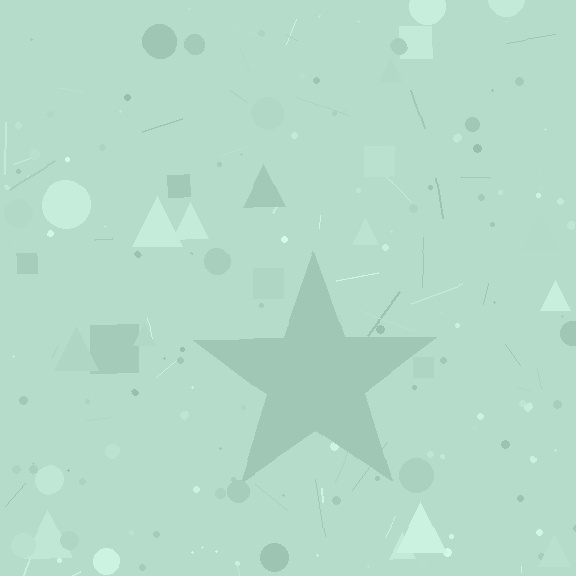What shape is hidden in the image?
A star is hidden in the image.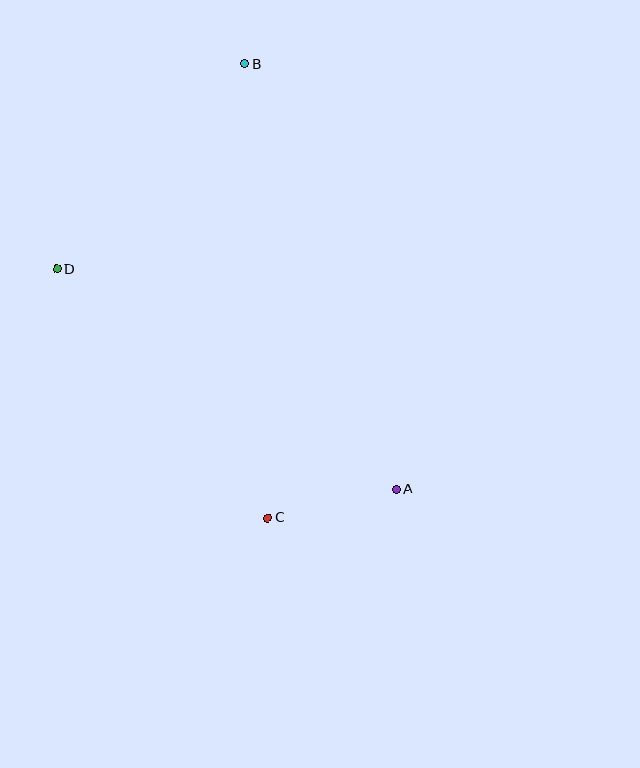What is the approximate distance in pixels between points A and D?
The distance between A and D is approximately 404 pixels.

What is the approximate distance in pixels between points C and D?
The distance between C and D is approximately 326 pixels.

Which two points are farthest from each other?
Points B and C are farthest from each other.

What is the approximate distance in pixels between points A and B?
The distance between A and B is approximately 451 pixels.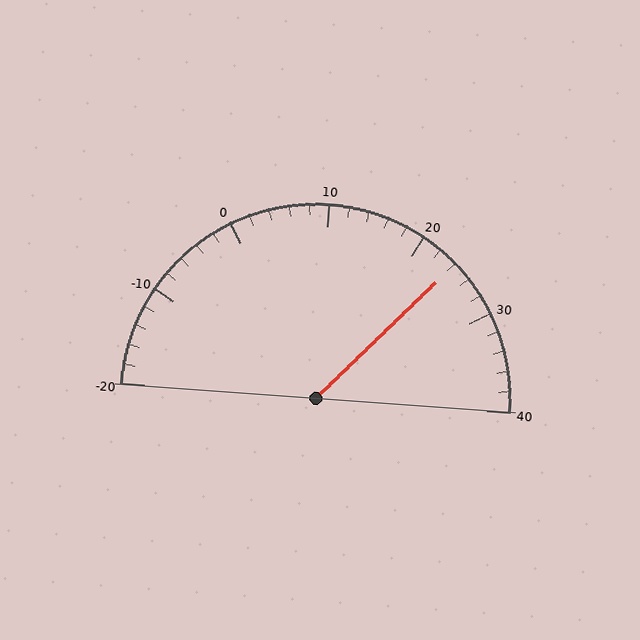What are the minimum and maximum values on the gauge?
The gauge ranges from -20 to 40.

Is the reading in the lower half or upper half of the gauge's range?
The reading is in the upper half of the range (-20 to 40).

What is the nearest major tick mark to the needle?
The nearest major tick mark is 20.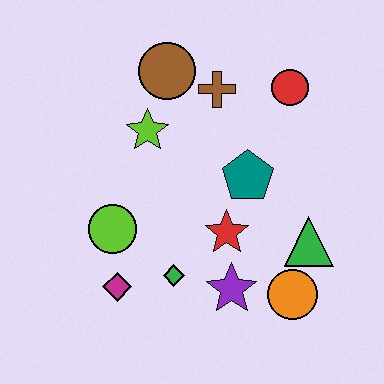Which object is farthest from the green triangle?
The brown circle is farthest from the green triangle.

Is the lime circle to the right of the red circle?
No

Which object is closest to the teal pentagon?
The red star is closest to the teal pentagon.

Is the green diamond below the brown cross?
Yes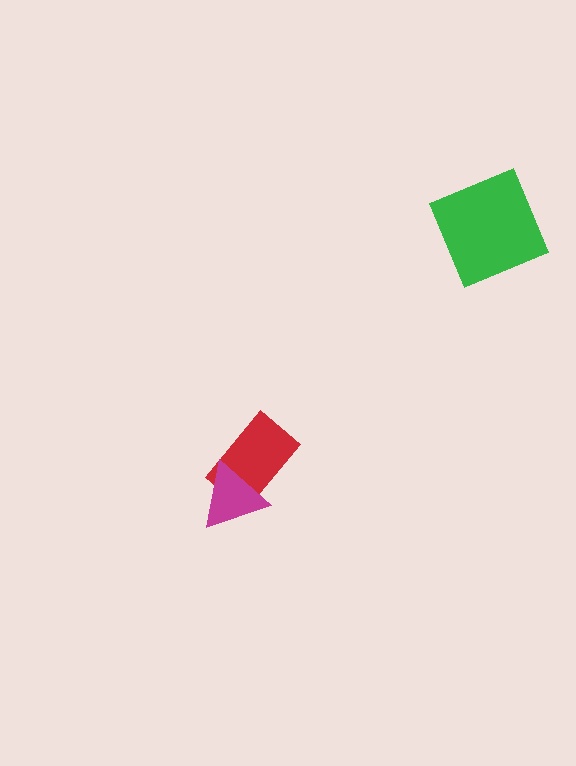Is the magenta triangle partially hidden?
No, no other shape covers it.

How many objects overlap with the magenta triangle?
1 object overlaps with the magenta triangle.